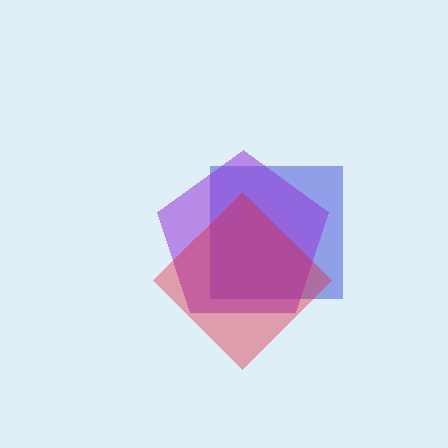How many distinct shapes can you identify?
There are 3 distinct shapes: a blue square, a purple pentagon, a red diamond.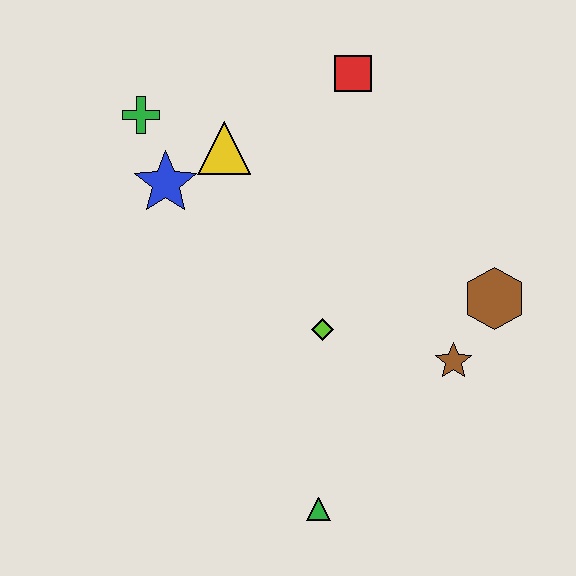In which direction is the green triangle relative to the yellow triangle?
The green triangle is below the yellow triangle.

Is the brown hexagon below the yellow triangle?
Yes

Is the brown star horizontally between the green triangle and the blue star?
No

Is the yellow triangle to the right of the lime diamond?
No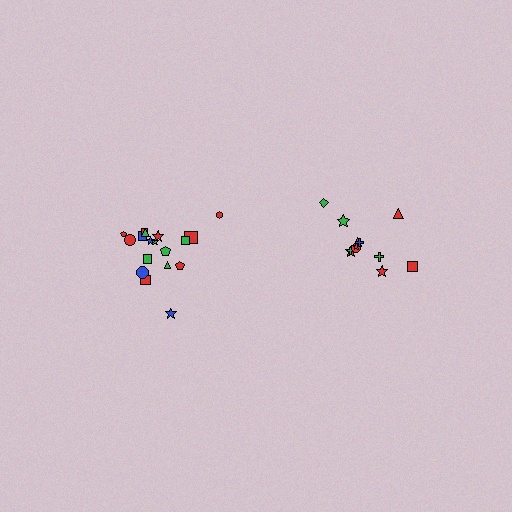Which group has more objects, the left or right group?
The left group.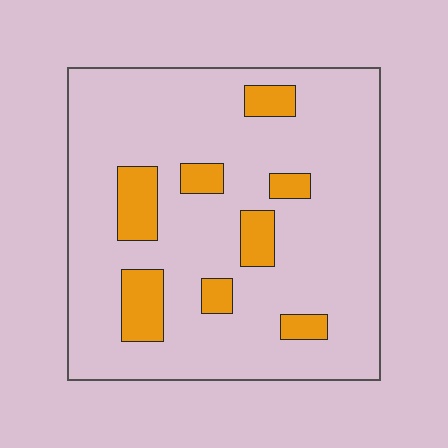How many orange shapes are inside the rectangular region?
8.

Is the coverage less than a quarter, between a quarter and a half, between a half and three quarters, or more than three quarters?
Less than a quarter.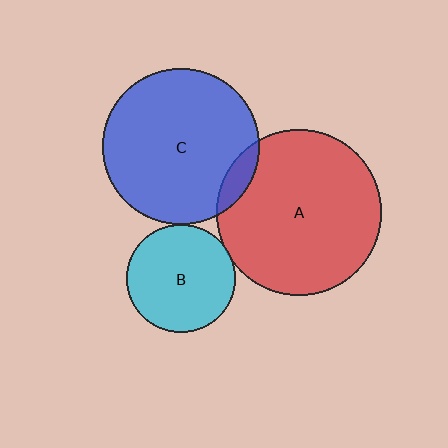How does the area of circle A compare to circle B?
Approximately 2.3 times.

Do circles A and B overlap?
Yes.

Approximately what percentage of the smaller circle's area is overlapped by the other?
Approximately 5%.